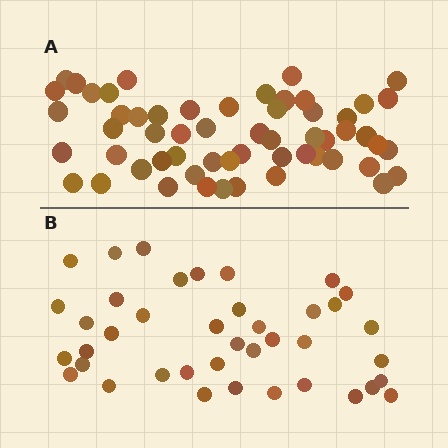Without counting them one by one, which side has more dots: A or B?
Region A (the top region) has more dots.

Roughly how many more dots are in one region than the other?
Region A has approximately 15 more dots than region B.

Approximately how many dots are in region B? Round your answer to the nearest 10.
About 40 dots.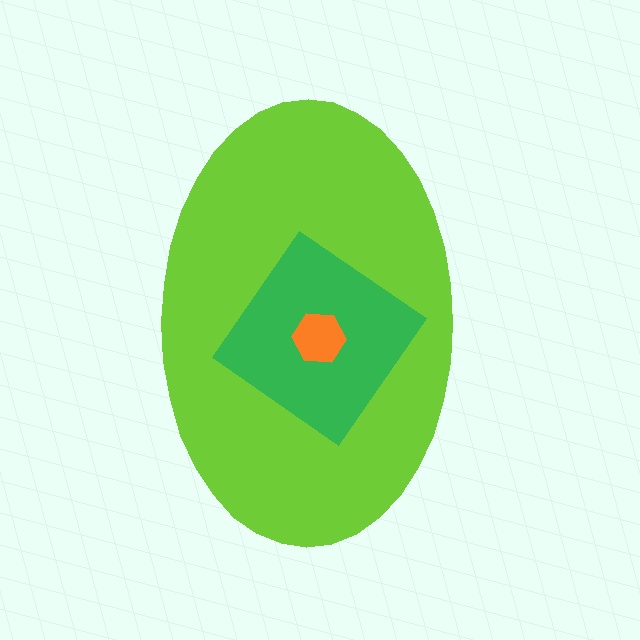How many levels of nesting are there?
3.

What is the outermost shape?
The lime ellipse.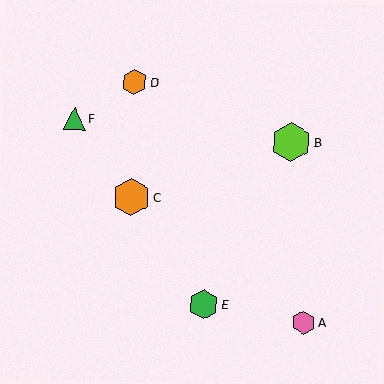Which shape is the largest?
The lime hexagon (labeled B) is the largest.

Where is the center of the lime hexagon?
The center of the lime hexagon is at (291, 142).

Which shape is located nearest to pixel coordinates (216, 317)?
The green hexagon (labeled E) at (204, 304) is nearest to that location.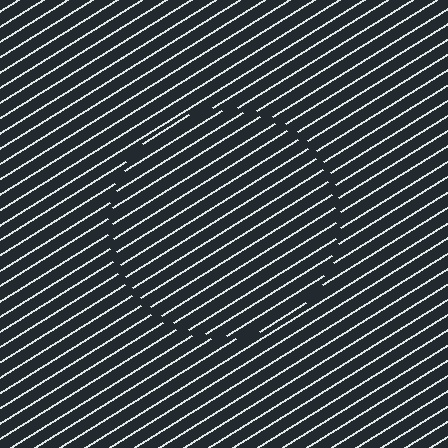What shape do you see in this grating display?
An illusory circle. The interior of the shape contains the same grating, shifted by half a period — the contour is defined by the phase discontinuity where line-ends from the inner and outer gratings abut.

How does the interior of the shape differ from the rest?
The interior of the shape contains the same grating, shifted by half a period — the contour is defined by the phase discontinuity where line-ends from the inner and outer gratings abut.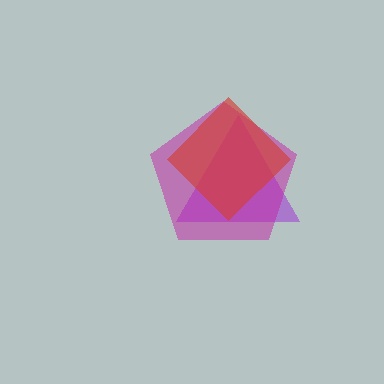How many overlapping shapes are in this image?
There are 3 overlapping shapes in the image.